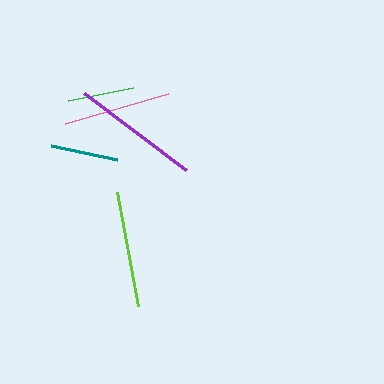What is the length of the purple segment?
The purple segment is approximately 127 pixels long.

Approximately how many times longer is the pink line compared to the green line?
The pink line is approximately 1.6 times the length of the green line.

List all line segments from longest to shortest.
From longest to shortest: purple, lime, pink, teal, green.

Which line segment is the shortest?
The green line is the shortest at approximately 66 pixels.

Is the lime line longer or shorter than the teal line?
The lime line is longer than the teal line.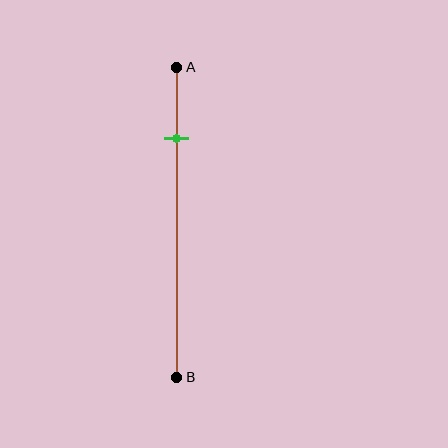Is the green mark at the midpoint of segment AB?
No, the mark is at about 25% from A, not at the 50% midpoint.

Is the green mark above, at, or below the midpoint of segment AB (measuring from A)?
The green mark is above the midpoint of segment AB.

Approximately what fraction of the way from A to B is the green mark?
The green mark is approximately 25% of the way from A to B.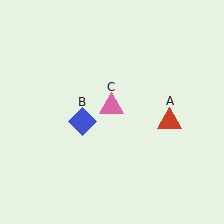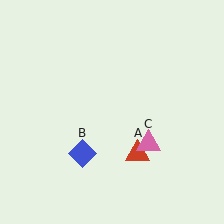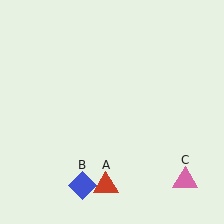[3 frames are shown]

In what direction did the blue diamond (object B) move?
The blue diamond (object B) moved down.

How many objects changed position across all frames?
3 objects changed position: red triangle (object A), blue diamond (object B), pink triangle (object C).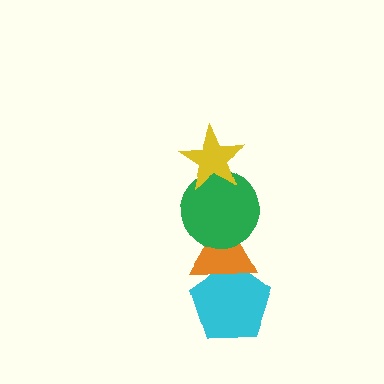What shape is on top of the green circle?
The yellow star is on top of the green circle.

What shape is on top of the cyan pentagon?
The orange triangle is on top of the cyan pentagon.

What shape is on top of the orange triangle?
The green circle is on top of the orange triangle.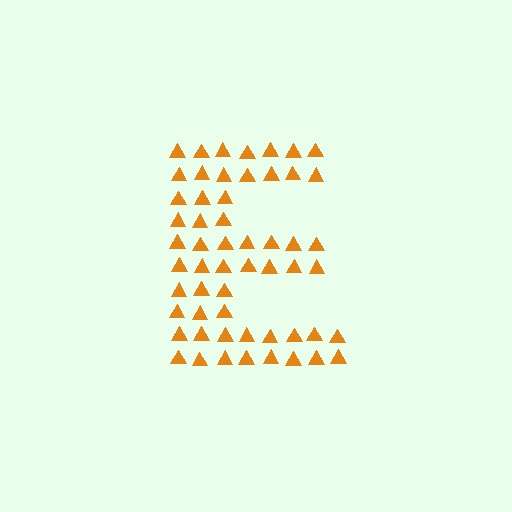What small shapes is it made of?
It is made of small triangles.